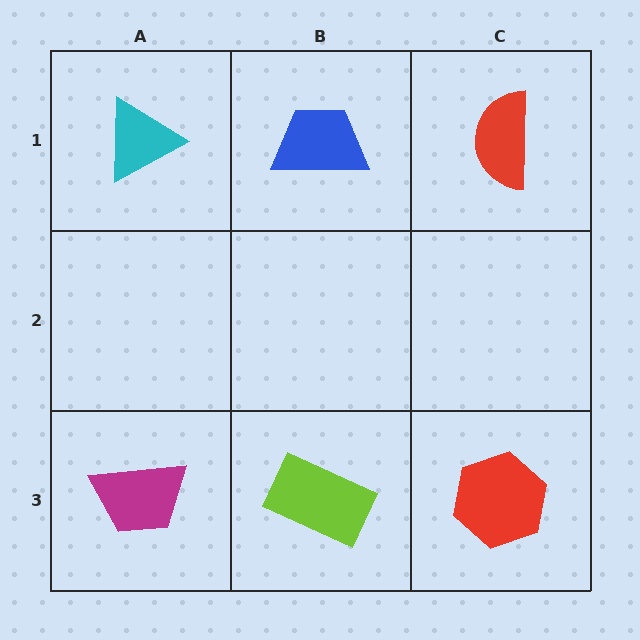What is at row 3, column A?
A magenta trapezoid.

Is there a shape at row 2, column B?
No, that cell is empty.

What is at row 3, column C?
A red hexagon.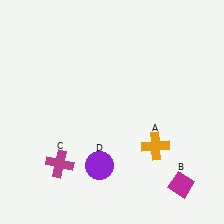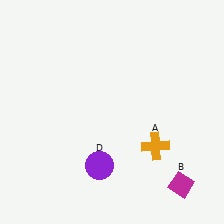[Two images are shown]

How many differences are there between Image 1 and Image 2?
There is 1 difference between the two images.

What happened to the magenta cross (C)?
The magenta cross (C) was removed in Image 2. It was in the bottom-left area of Image 1.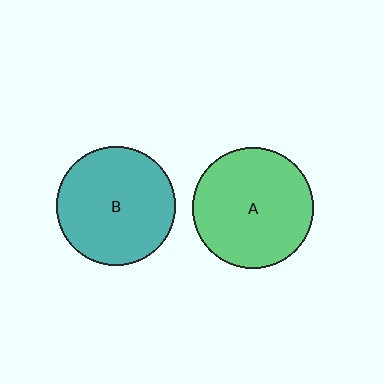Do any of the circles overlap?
No, none of the circles overlap.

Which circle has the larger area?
Circle A (green).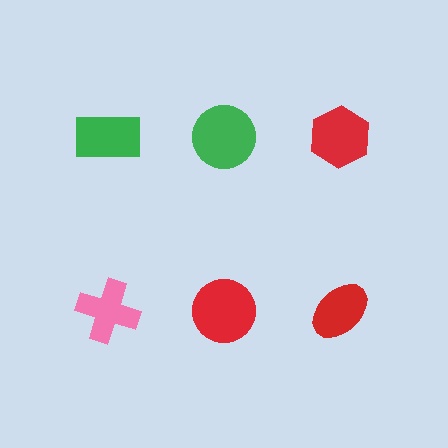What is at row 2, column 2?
A red circle.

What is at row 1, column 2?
A green circle.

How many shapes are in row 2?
3 shapes.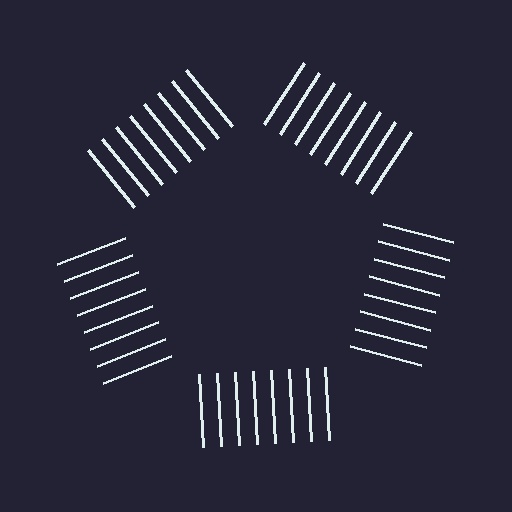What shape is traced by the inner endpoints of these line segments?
An illusory pentagon — the line segments terminate on its edges but no continuous stroke is drawn.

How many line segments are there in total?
40 — 8 along each of the 5 edges.